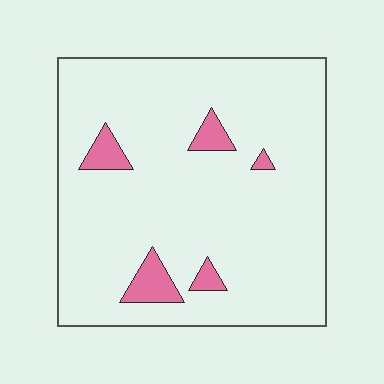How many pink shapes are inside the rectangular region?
5.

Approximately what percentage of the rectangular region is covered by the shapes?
Approximately 5%.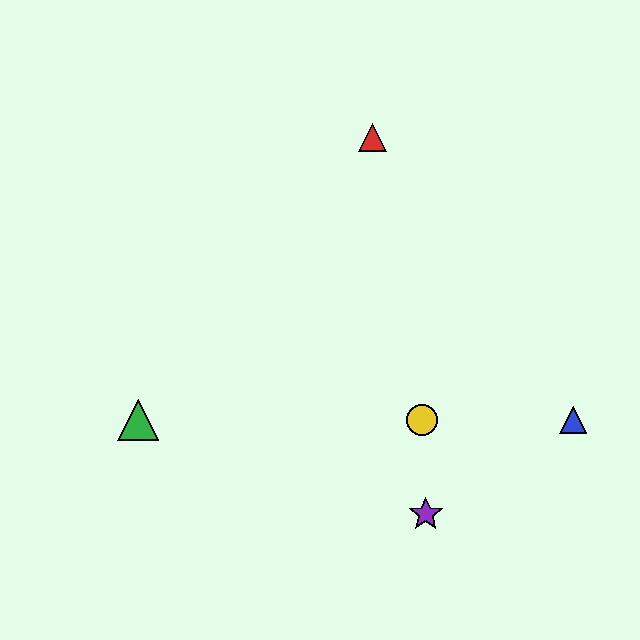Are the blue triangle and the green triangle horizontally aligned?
Yes, both are at y≈420.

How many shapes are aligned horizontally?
3 shapes (the blue triangle, the green triangle, the yellow circle) are aligned horizontally.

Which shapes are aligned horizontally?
The blue triangle, the green triangle, the yellow circle are aligned horizontally.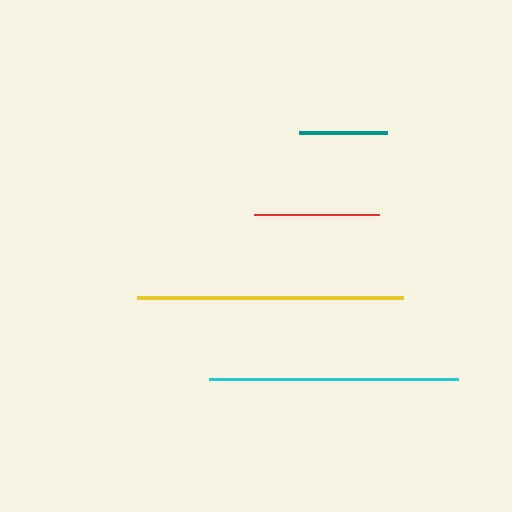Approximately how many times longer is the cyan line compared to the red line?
The cyan line is approximately 2.0 times the length of the red line.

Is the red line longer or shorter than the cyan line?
The cyan line is longer than the red line.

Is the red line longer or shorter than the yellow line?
The yellow line is longer than the red line.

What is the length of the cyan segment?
The cyan segment is approximately 249 pixels long.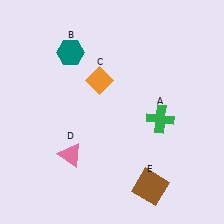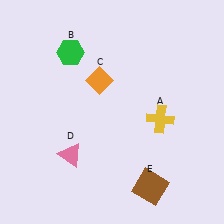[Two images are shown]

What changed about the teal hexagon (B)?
In Image 1, B is teal. In Image 2, it changed to green.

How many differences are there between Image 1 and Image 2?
There are 2 differences between the two images.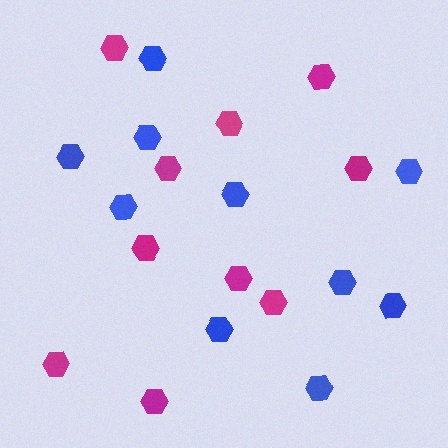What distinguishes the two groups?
There are 2 groups: one group of blue hexagons (10) and one group of magenta hexagons (10).